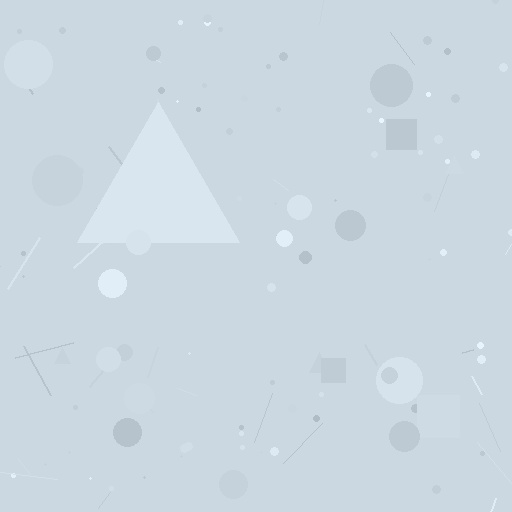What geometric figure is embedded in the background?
A triangle is embedded in the background.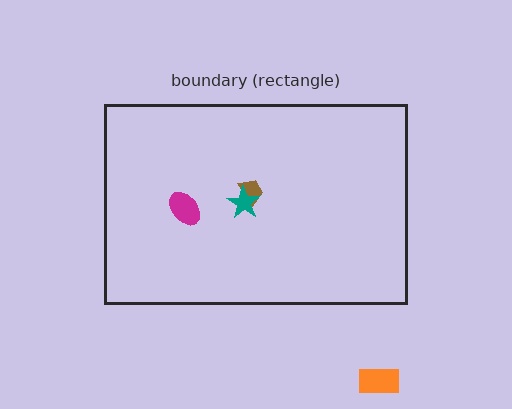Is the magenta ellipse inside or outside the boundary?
Inside.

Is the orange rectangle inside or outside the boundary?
Outside.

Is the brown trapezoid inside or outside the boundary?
Inside.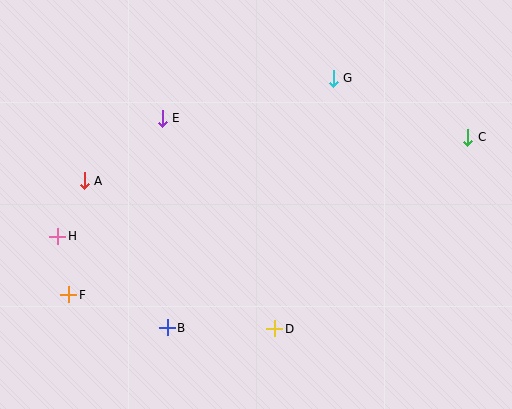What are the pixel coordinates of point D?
Point D is at (275, 329).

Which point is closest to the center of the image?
Point D at (275, 329) is closest to the center.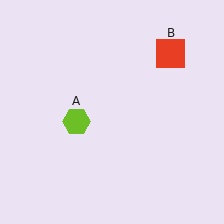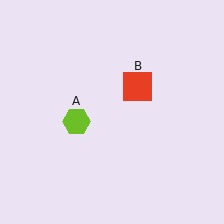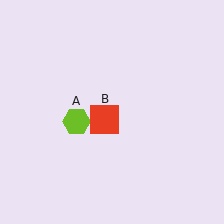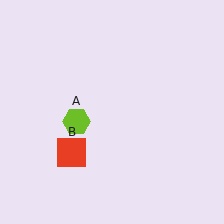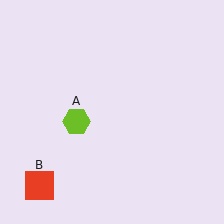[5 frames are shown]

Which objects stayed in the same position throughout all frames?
Lime hexagon (object A) remained stationary.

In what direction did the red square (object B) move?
The red square (object B) moved down and to the left.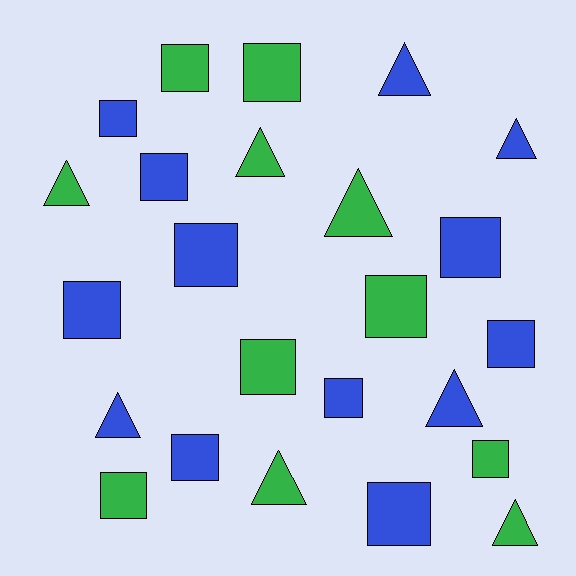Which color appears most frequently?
Blue, with 13 objects.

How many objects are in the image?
There are 24 objects.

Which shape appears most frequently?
Square, with 15 objects.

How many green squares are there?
There are 6 green squares.